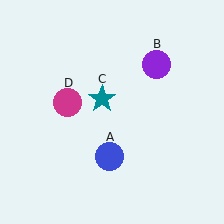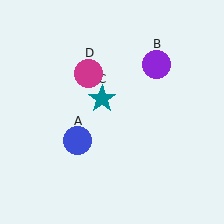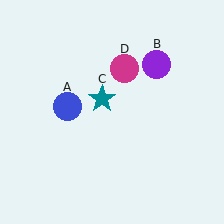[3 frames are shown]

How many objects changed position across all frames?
2 objects changed position: blue circle (object A), magenta circle (object D).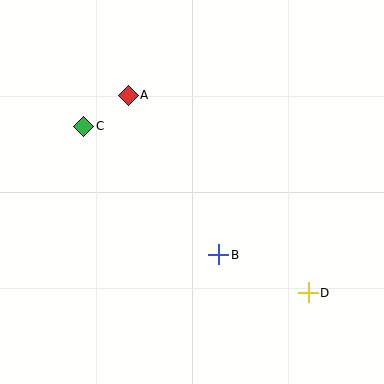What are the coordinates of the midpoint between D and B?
The midpoint between D and B is at (264, 274).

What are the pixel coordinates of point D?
Point D is at (308, 293).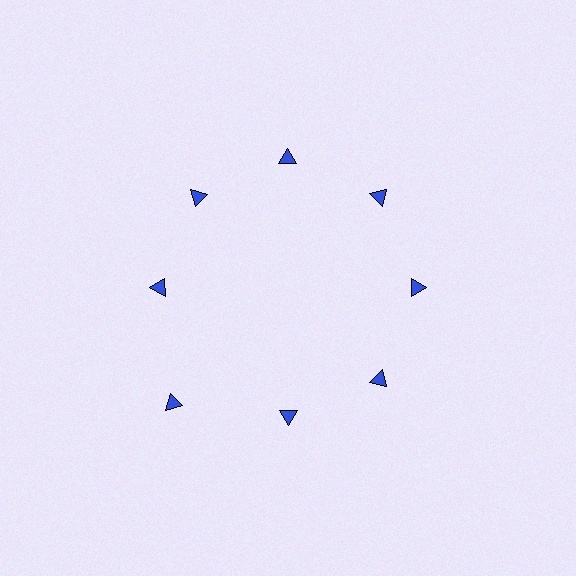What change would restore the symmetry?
The symmetry would be restored by moving it inward, back onto the ring so that all 8 triangles sit at equal angles and equal distance from the center.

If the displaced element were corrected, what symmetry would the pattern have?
It would have 8-fold rotational symmetry — the pattern would map onto itself every 45 degrees.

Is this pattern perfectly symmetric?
No. The 8 blue triangles are arranged in a ring, but one element near the 8 o'clock position is pushed outward from the center, breaking the 8-fold rotational symmetry.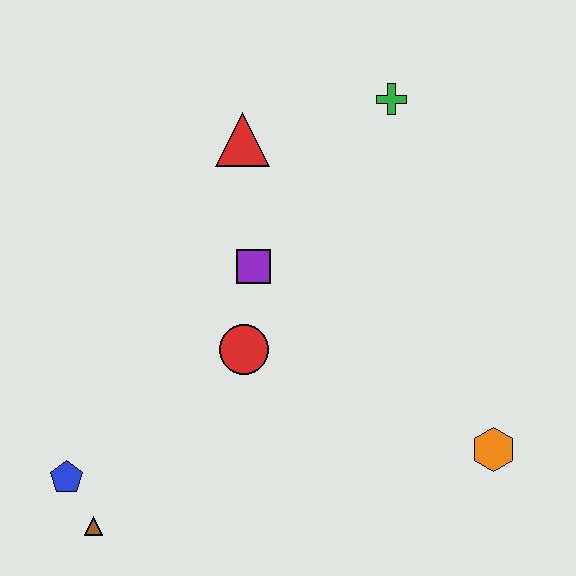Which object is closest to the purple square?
The red circle is closest to the purple square.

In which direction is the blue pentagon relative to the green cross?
The blue pentagon is below the green cross.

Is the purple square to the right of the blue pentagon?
Yes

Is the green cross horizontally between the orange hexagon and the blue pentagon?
Yes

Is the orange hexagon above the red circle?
No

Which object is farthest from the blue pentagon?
The green cross is farthest from the blue pentagon.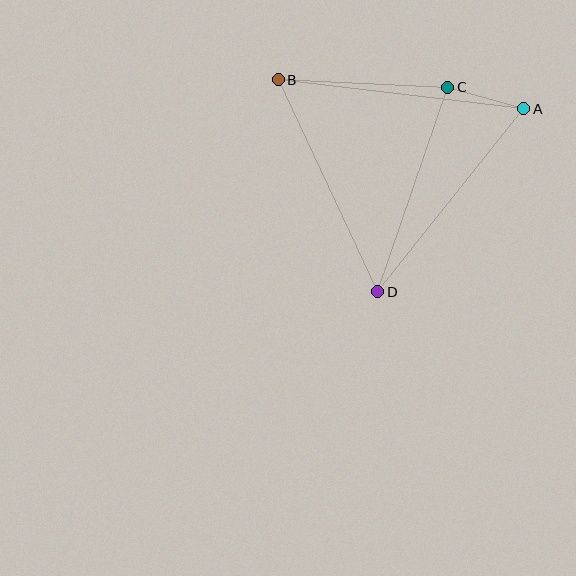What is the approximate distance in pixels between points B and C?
The distance between B and C is approximately 169 pixels.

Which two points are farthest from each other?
Points A and B are farthest from each other.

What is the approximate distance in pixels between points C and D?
The distance between C and D is approximately 216 pixels.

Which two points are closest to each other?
Points A and C are closest to each other.